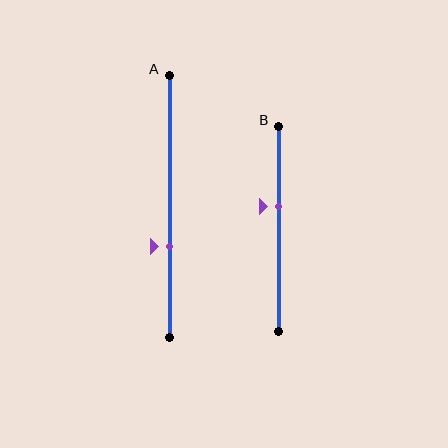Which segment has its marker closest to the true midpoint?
Segment B has its marker closest to the true midpoint.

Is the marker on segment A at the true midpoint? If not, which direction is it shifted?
No, the marker on segment A is shifted downward by about 15% of the segment length.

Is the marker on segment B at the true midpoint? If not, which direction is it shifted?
No, the marker on segment B is shifted upward by about 11% of the segment length.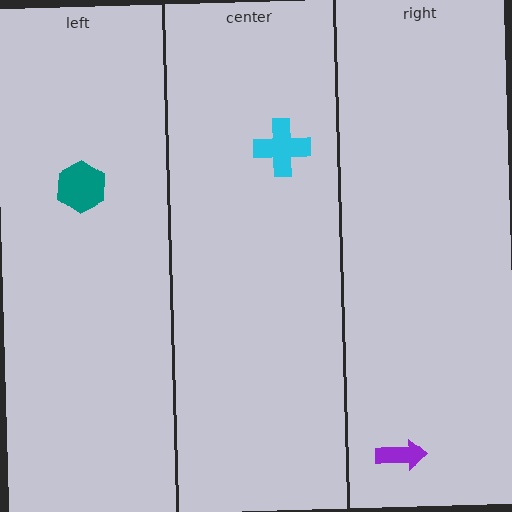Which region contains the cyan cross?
The center region.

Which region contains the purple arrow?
The right region.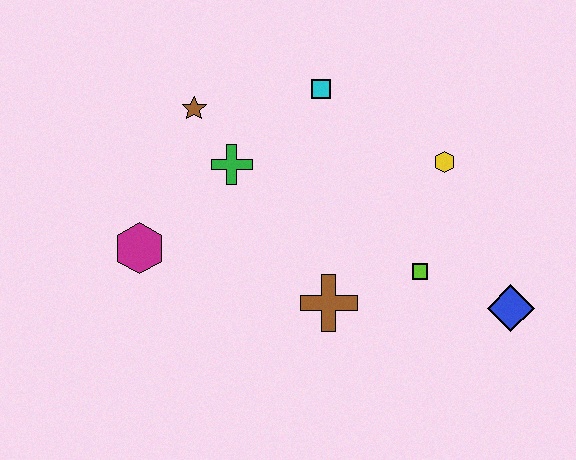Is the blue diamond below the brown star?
Yes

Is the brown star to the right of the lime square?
No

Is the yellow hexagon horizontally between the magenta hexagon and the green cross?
No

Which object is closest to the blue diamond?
The lime square is closest to the blue diamond.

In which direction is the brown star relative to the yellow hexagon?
The brown star is to the left of the yellow hexagon.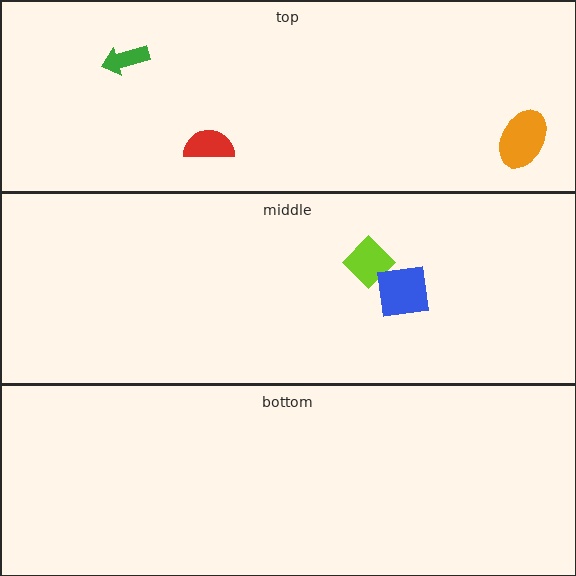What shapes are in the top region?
The red semicircle, the orange ellipse, the green arrow.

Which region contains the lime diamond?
The middle region.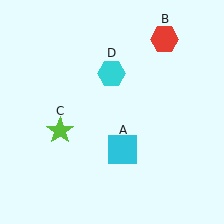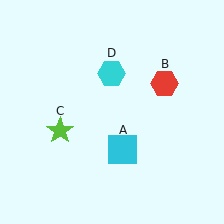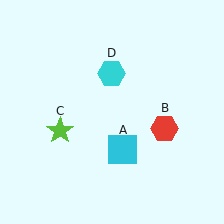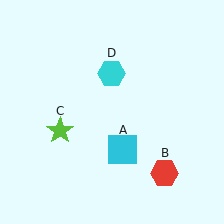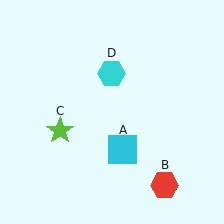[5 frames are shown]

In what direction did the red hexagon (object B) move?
The red hexagon (object B) moved down.